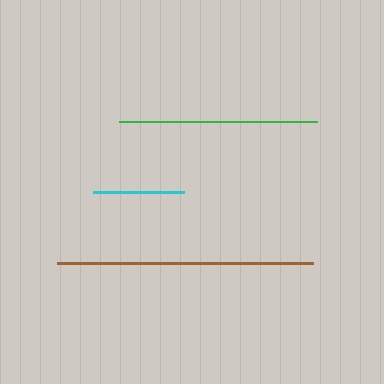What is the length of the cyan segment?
The cyan segment is approximately 91 pixels long.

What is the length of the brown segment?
The brown segment is approximately 257 pixels long.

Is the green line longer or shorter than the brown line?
The brown line is longer than the green line.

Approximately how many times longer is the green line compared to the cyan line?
The green line is approximately 2.2 times the length of the cyan line.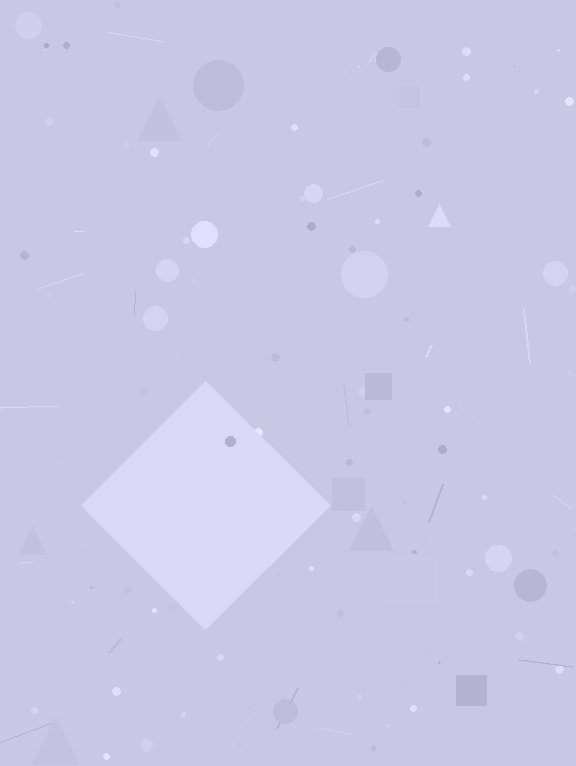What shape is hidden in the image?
A diamond is hidden in the image.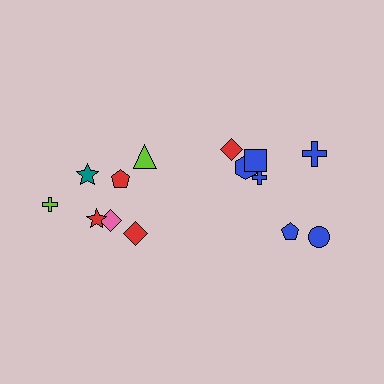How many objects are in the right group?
There are 6 objects.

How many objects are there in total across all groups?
There are 14 objects.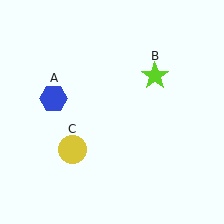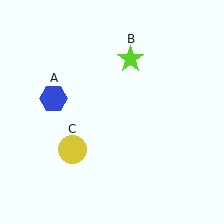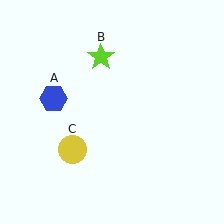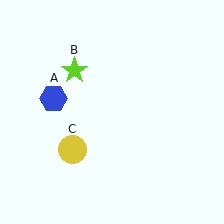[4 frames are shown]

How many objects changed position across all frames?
1 object changed position: lime star (object B).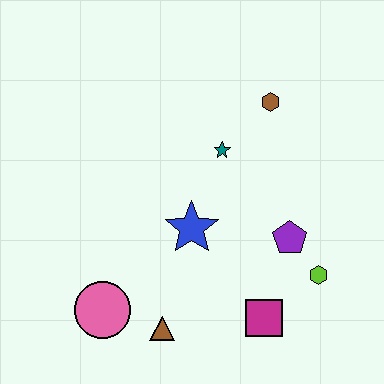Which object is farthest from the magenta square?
The brown hexagon is farthest from the magenta square.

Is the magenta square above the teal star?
No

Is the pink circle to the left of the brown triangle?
Yes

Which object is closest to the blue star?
The teal star is closest to the blue star.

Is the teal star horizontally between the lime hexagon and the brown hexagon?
No